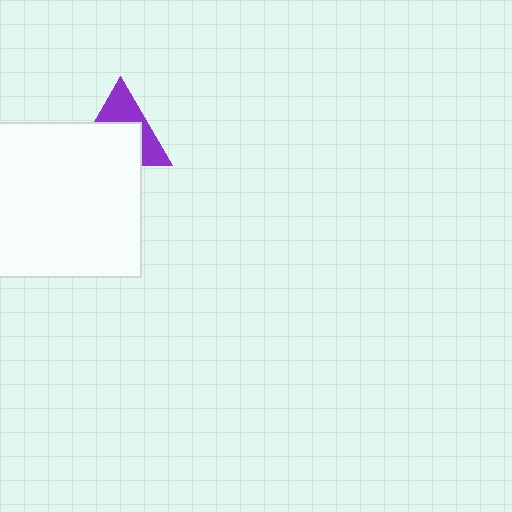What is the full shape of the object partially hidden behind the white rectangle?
The partially hidden object is a purple triangle.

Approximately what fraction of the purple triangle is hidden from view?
Roughly 56% of the purple triangle is hidden behind the white rectangle.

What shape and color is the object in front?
The object in front is a white rectangle.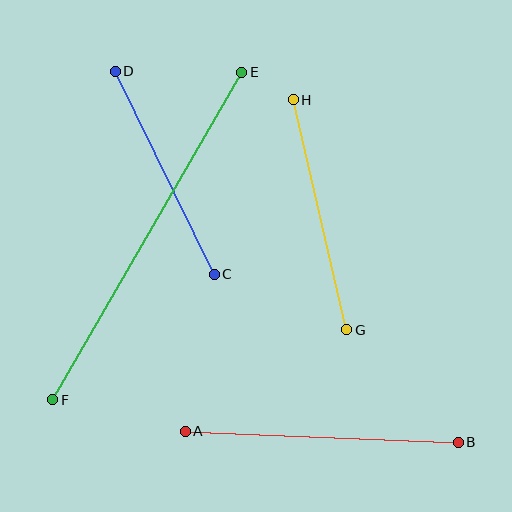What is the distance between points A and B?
The distance is approximately 274 pixels.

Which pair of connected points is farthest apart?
Points E and F are farthest apart.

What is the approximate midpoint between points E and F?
The midpoint is at approximately (147, 236) pixels.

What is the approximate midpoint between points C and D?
The midpoint is at approximately (165, 173) pixels.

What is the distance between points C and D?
The distance is approximately 226 pixels.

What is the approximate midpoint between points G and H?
The midpoint is at approximately (320, 215) pixels.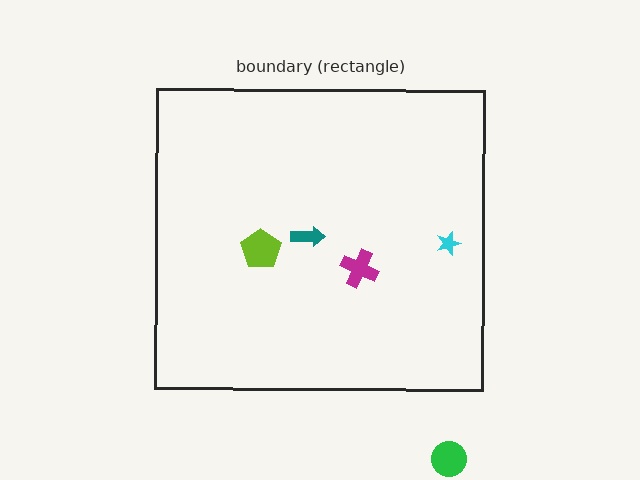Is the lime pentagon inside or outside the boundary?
Inside.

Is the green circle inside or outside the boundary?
Outside.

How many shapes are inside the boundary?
4 inside, 1 outside.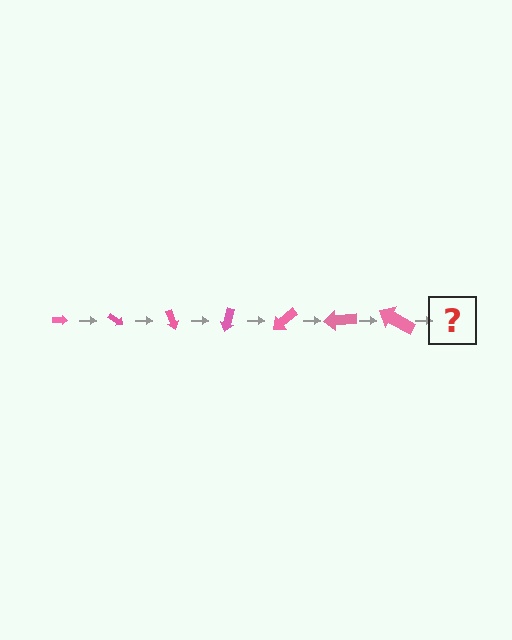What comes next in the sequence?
The next element should be an arrow, larger than the previous one and rotated 245 degrees from the start.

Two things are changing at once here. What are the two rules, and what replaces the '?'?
The two rules are that the arrow grows larger each step and it rotates 35 degrees each step. The '?' should be an arrow, larger than the previous one and rotated 245 degrees from the start.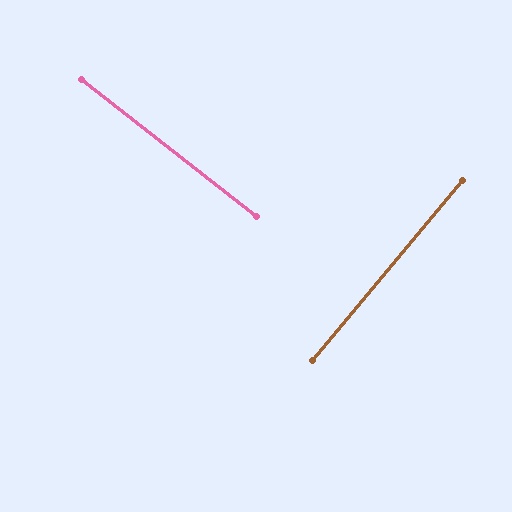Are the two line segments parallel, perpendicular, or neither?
Perpendicular — they meet at approximately 88°.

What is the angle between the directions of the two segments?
Approximately 88 degrees.